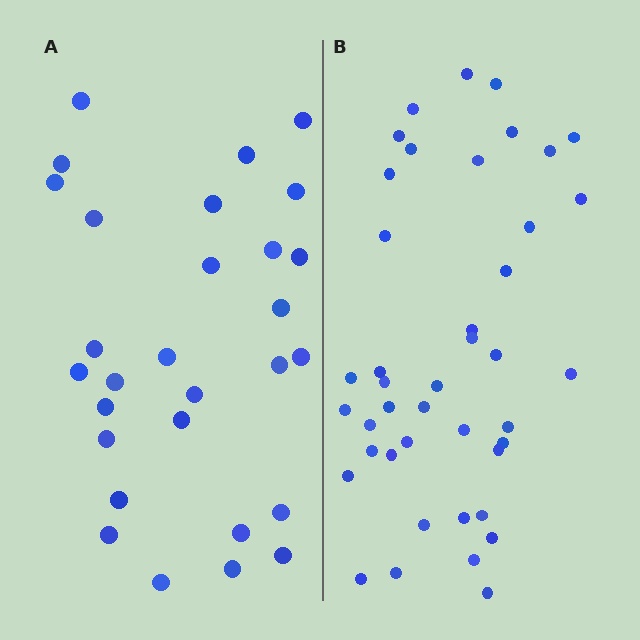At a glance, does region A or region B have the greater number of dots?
Region B (the right region) has more dots.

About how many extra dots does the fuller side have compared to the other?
Region B has approximately 15 more dots than region A.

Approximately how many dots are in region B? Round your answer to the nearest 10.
About 40 dots. (The exact count is 42, which rounds to 40.)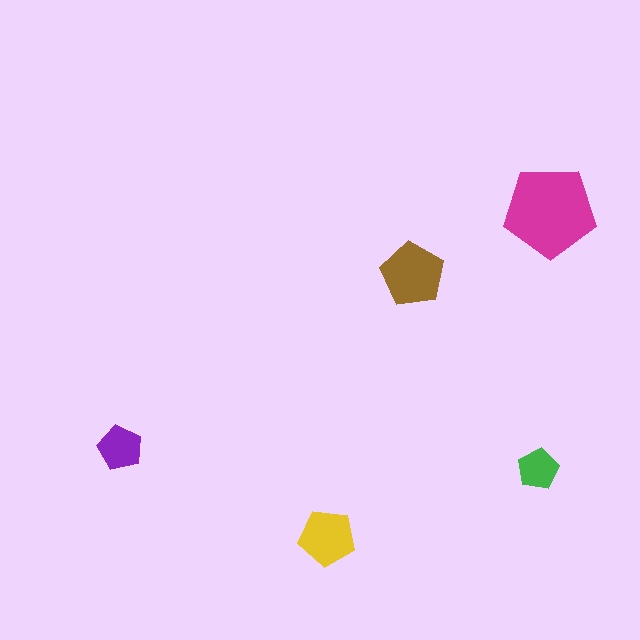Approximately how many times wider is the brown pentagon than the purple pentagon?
About 1.5 times wider.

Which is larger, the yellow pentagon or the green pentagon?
The yellow one.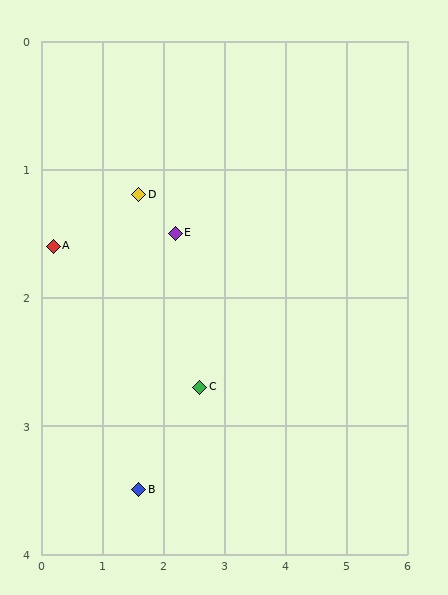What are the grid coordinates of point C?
Point C is at approximately (2.6, 2.7).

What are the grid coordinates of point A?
Point A is at approximately (0.2, 1.6).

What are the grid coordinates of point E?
Point E is at approximately (2.2, 1.5).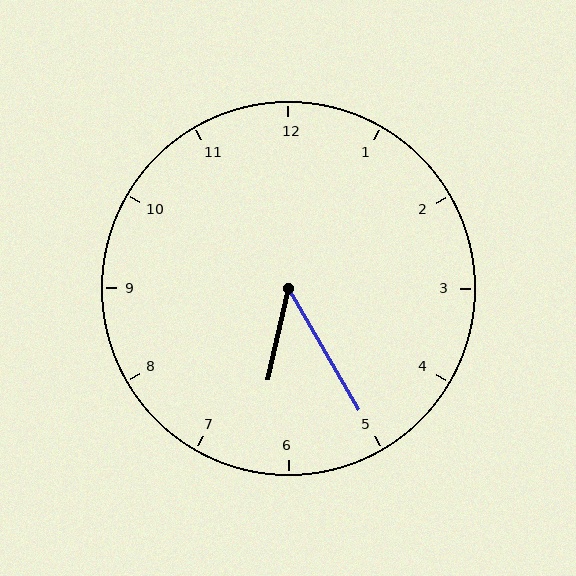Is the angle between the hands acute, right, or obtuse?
It is acute.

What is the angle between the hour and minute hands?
Approximately 42 degrees.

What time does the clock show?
6:25.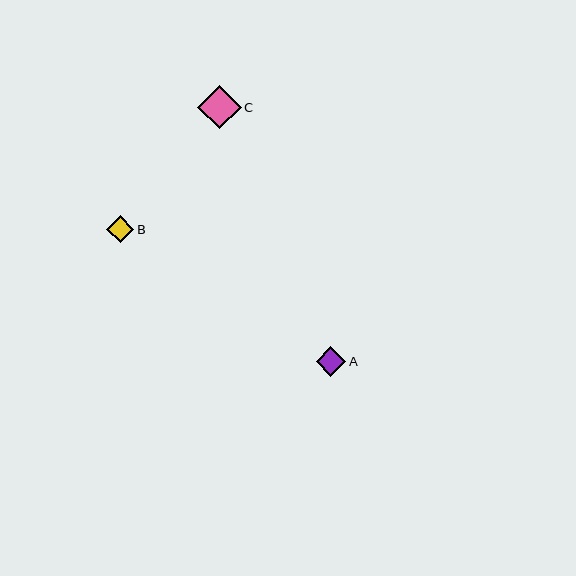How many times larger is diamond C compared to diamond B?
Diamond C is approximately 1.6 times the size of diamond B.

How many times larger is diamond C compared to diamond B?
Diamond C is approximately 1.6 times the size of diamond B.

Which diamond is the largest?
Diamond C is the largest with a size of approximately 43 pixels.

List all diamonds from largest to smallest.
From largest to smallest: C, A, B.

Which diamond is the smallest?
Diamond B is the smallest with a size of approximately 27 pixels.